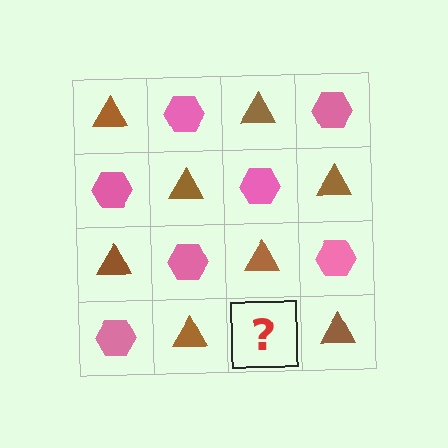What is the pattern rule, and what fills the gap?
The rule is that it alternates brown triangle and pink hexagon in a checkerboard pattern. The gap should be filled with a pink hexagon.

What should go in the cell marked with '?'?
The missing cell should contain a pink hexagon.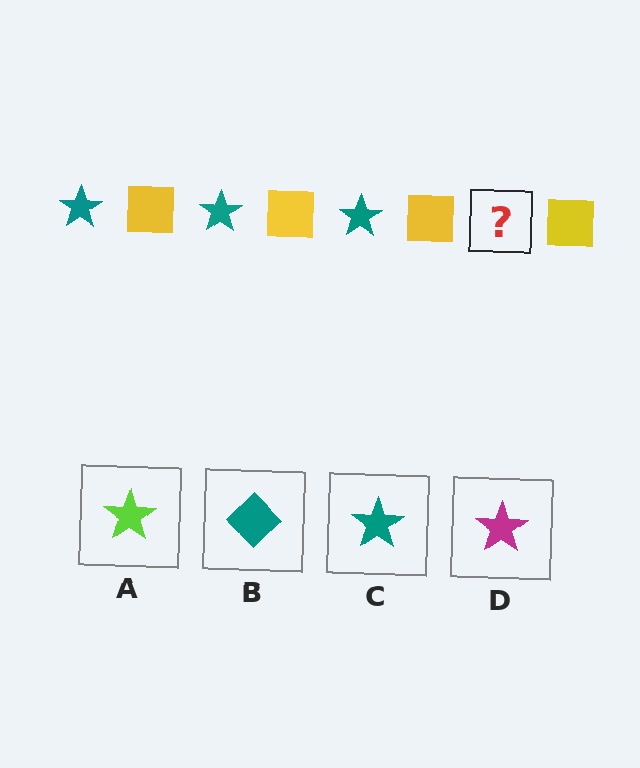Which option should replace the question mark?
Option C.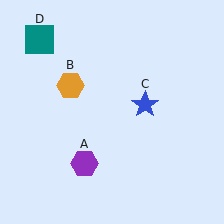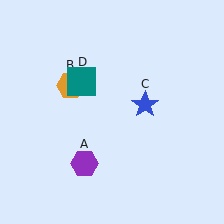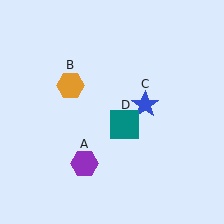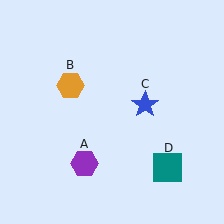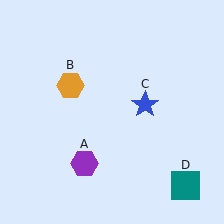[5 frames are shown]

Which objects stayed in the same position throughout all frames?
Purple hexagon (object A) and orange hexagon (object B) and blue star (object C) remained stationary.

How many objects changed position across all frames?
1 object changed position: teal square (object D).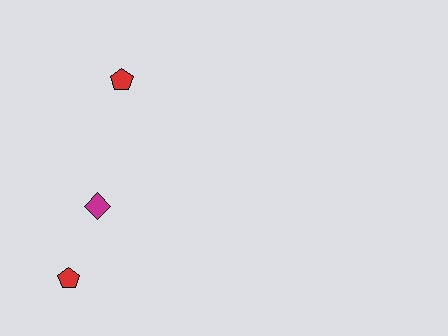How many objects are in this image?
There are 3 objects.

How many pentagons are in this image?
There are 2 pentagons.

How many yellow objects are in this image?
There are no yellow objects.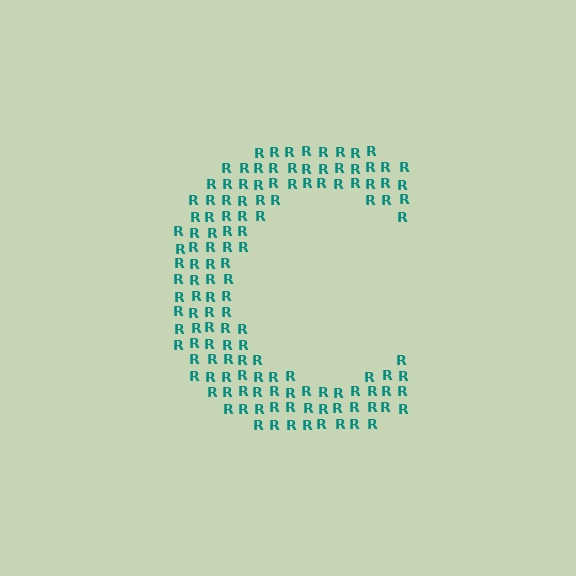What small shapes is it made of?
It is made of small letter R's.